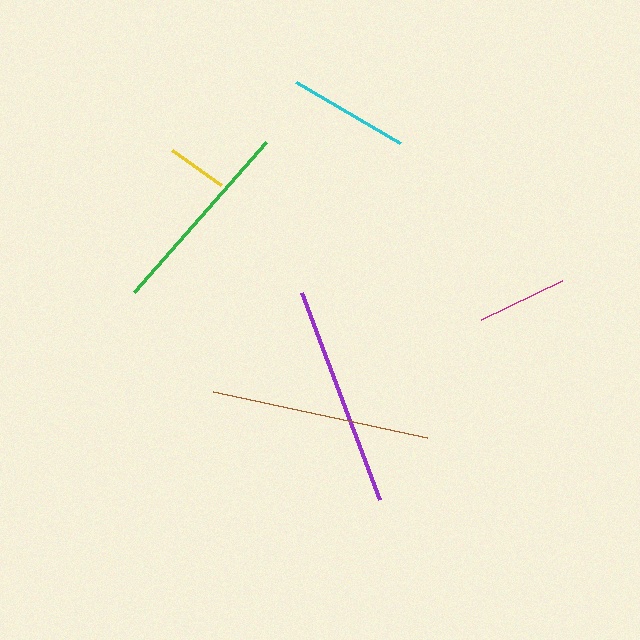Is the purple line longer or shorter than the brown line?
The purple line is longer than the brown line.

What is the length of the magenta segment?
The magenta segment is approximately 89 pixels long.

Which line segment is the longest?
The purple line is the longest at approximately 222 pixels.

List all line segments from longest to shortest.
From longest to shortest: purple, brown, green, cyan, magenta, yellow.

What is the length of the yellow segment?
The yellow segment is approximately 60 pixels long.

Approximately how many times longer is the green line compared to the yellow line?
The green line is approximately 3.3 times the length of the yellow line.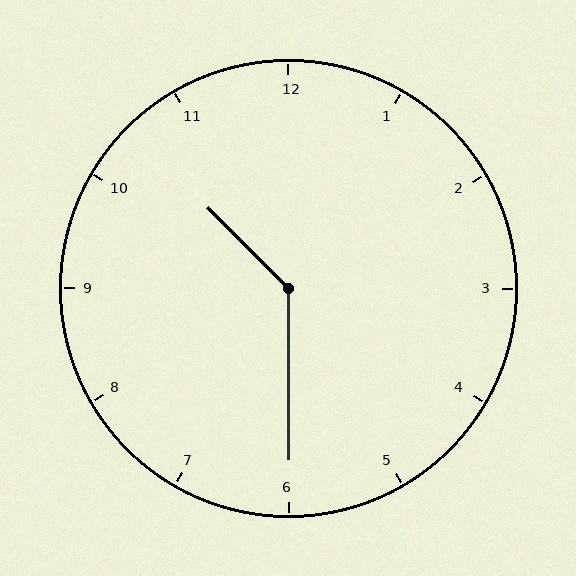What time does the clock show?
10:30.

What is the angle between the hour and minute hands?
Approximately 135 degrees.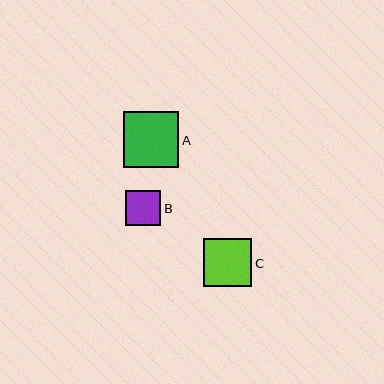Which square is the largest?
Square A is the largest with a size of approximately 56 pixels.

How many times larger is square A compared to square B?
Square A is approximately 1.6 times the size of square B.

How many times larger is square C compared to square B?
Square C is approximately 1.3 times the size of square B.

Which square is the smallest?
Square B is the smallest with a size of approximately 36 pixels.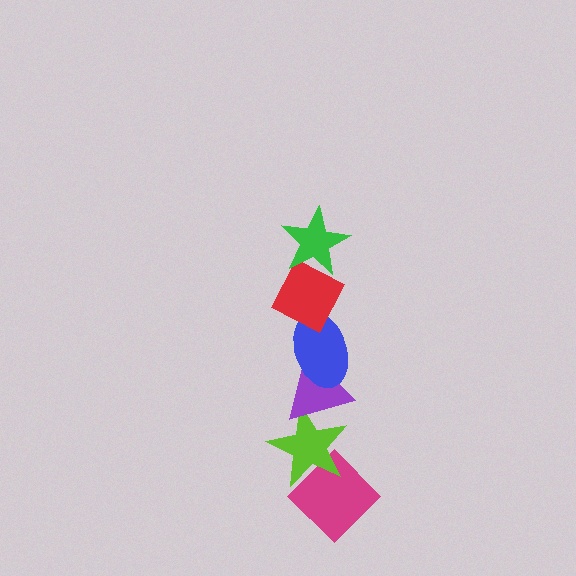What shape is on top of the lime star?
The purple triangle is on top of the lime star.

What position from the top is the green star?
The green star is 1st from the top.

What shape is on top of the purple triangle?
The blue ellipse is on top of the purple triangle.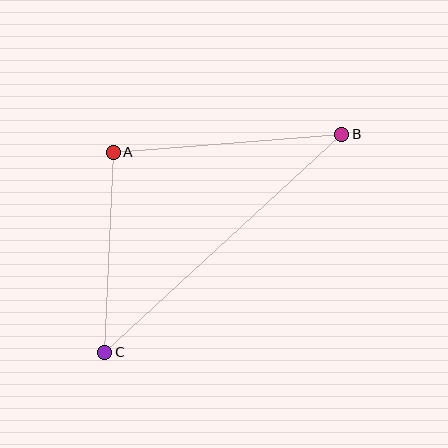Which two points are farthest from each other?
Points B and C are farthest from each other.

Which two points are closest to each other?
Points A and C are closest to each other.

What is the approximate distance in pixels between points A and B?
The distance between A and B is approximately 229 pixels.